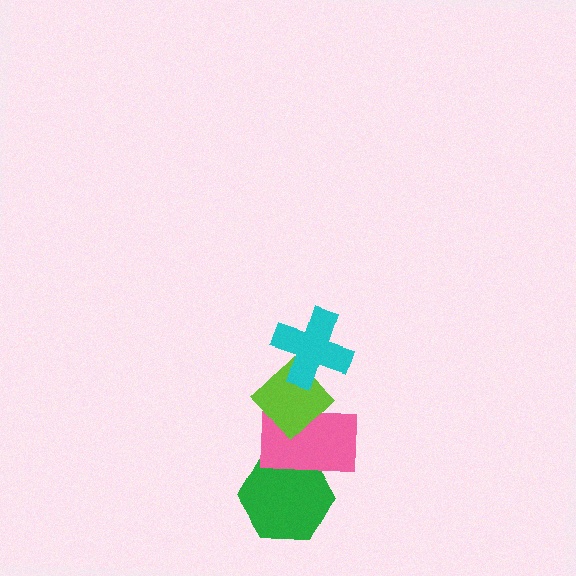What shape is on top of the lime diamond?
The cyan cross is on top of the lime diamond.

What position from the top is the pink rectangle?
The pink rectangle is 3rd from the top.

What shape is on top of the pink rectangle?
The lime diamond is on top of the pink rectangle.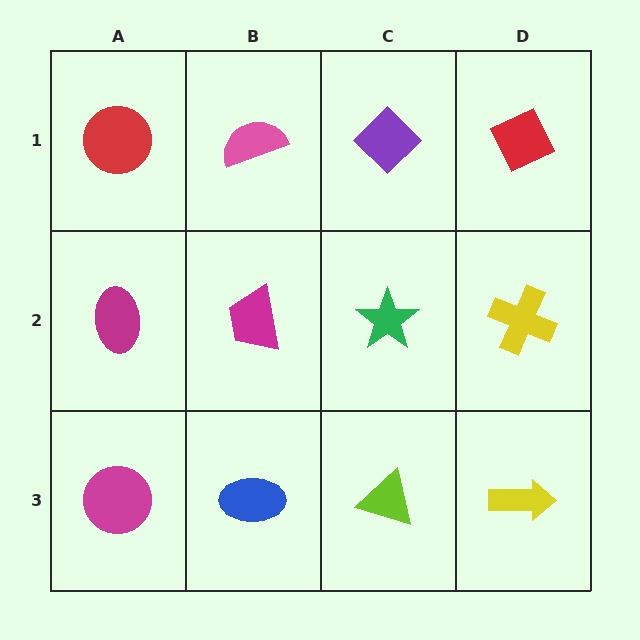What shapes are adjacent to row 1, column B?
A magenta trapezoid (row 2, column B), a red circle (row 1, column A), a purple diamond (row 1, column C).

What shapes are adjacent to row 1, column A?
A magenta ellipse (row 2, column A), a pink semicircle (row 1, column B).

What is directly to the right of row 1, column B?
A purple diamond.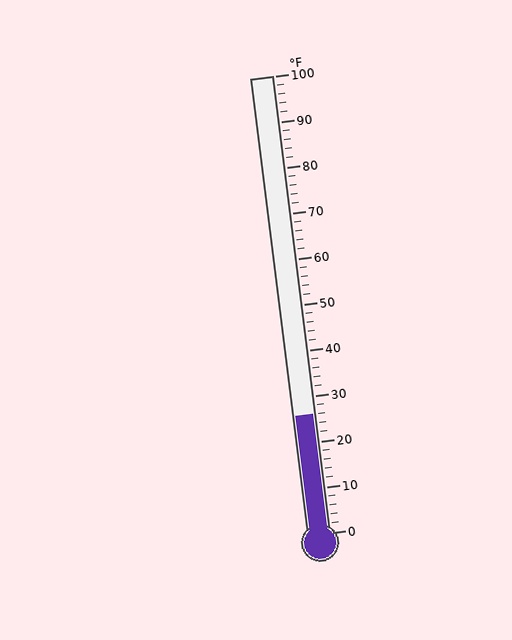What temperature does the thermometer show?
The thermometer shows approximately 26°F.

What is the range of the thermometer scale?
The thermometer scale ranges from 0°F to 100°F.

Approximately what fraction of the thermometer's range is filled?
The thermometer is filled to approximately 25% of its range.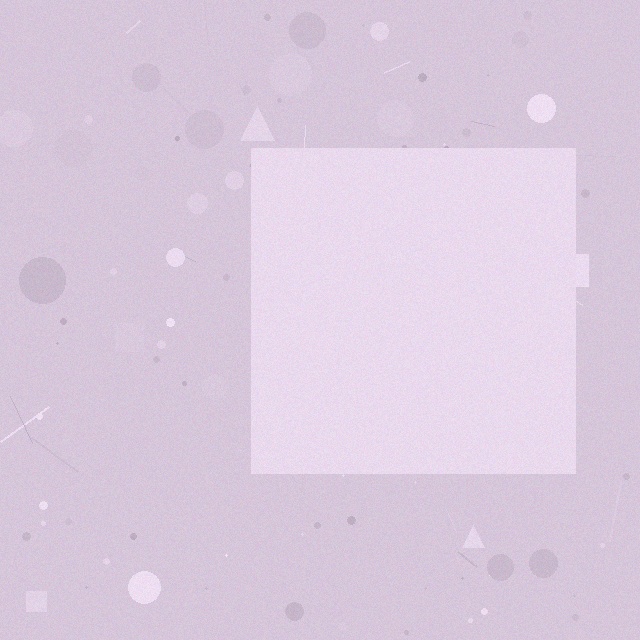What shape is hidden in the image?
A square is hidden in the image.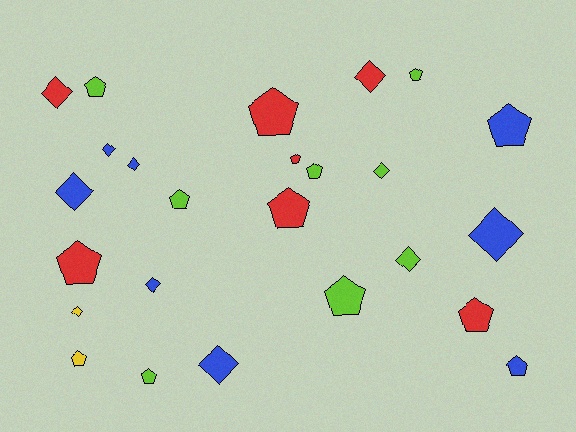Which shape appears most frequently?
Pentagon, with 14 objects.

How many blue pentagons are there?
There are 2 blue pentagons.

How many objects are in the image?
There are 25 objects.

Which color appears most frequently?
Lime, with 8 objects.